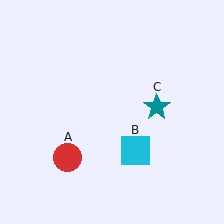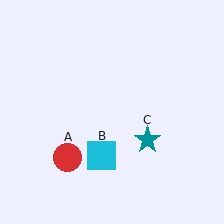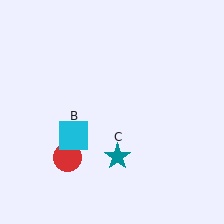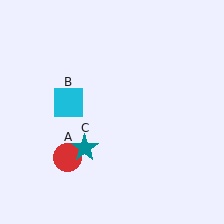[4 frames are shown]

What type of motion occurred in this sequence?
The cyan square (object B), teal star (object C) rotated clockwise around the center of the scene.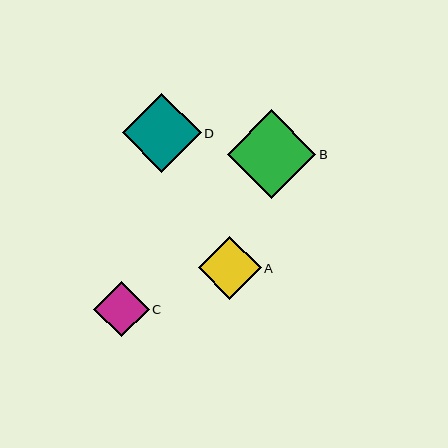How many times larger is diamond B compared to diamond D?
Diamond B is approximately 1.1 times the size of diamond D.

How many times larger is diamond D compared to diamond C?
Diamond D is approximately 1.4 times the size of diamond C.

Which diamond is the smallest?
Diamond C is the smallest with a size of approximately 55 pixels.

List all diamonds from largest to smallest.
From largest to smallest: B, D, A, C.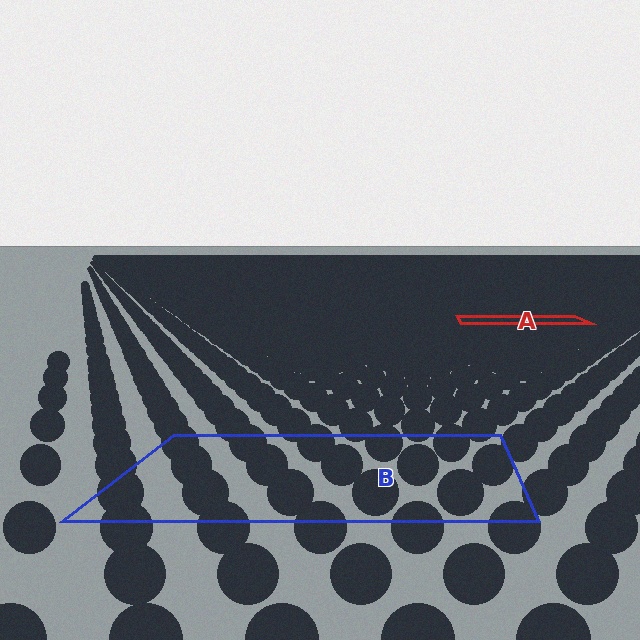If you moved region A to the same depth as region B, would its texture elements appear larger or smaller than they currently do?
They would appear larger. At a closer depth, the same texture elements are projected at a bigger on-screen size.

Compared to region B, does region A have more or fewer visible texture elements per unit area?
Region A has more texture elements per unit area — they are packed more densely because it is farther away.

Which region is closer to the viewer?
Region B is closer. The texture elements there are larger and more spread out.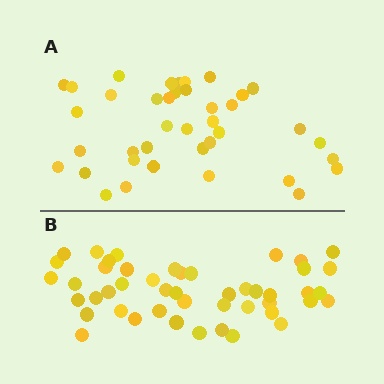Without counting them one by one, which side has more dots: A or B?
Region B (the bottom region) has more dots.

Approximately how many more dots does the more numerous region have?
Region B has roughly 8 or so more dots than region A.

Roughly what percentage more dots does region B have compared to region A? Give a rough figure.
About 20% more.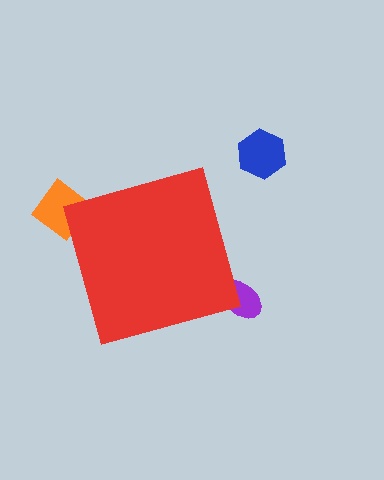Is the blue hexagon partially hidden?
No, the blue hexagon is fully visible.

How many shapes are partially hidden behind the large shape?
2 shapes are partially hidden.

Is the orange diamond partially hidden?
Yes, the orange diamond is partially hidden behind the red diamond.